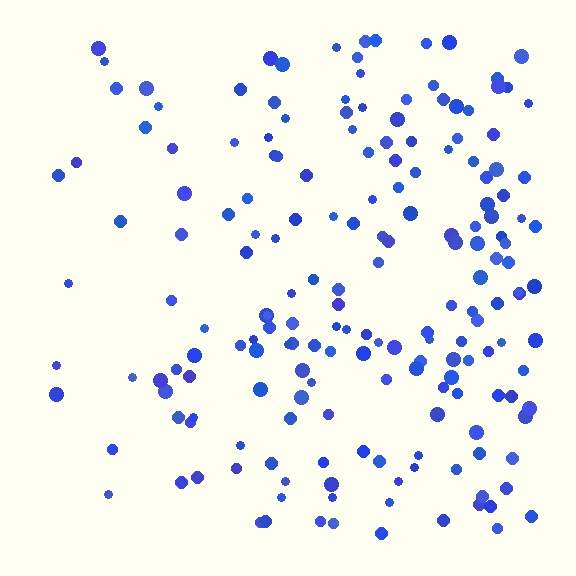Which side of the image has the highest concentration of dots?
The right.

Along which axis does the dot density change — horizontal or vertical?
Horizontal.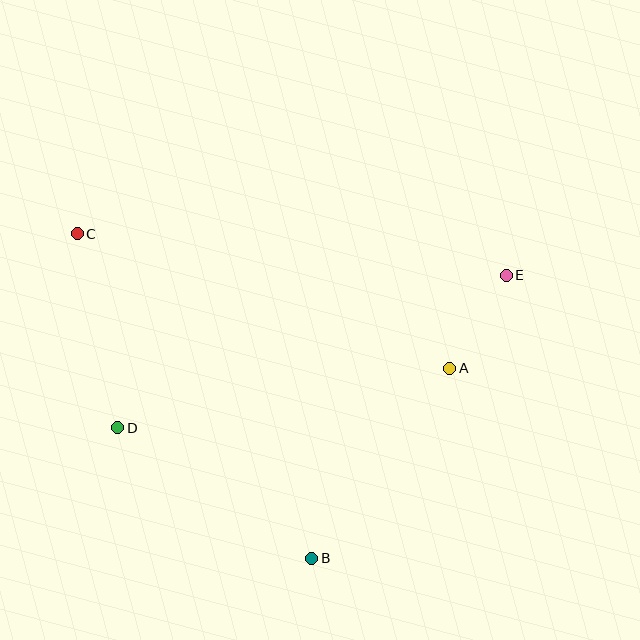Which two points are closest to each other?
Points A and E are closest to each other.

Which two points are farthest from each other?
Points C and E are farthest from each other.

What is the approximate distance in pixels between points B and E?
The distance between B and E is approximately 343 pixels.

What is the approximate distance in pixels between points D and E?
The distance between D and E is approximately 418 pixels.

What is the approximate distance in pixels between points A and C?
The distance between A and C is approximately 396 pixels.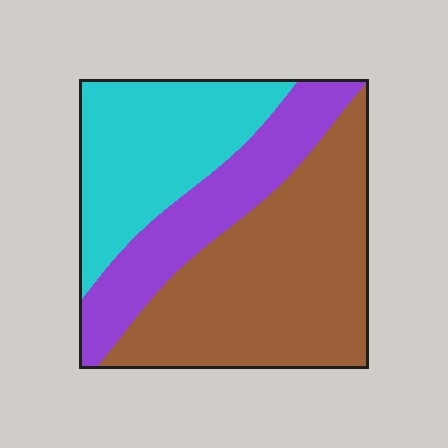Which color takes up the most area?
Brown, at roughly 45%.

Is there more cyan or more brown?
Brown.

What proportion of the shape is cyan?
Cyan covers roughly 30% of the shape.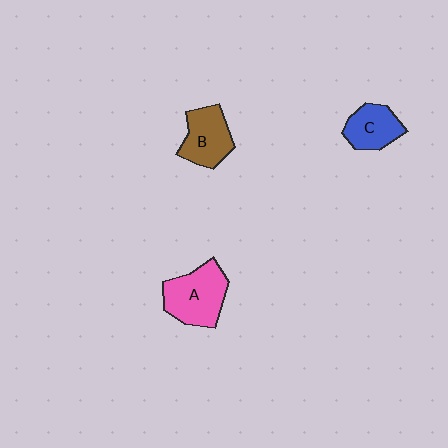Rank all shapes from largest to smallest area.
From largest to smallest: A (pink), B (brown), C (blue).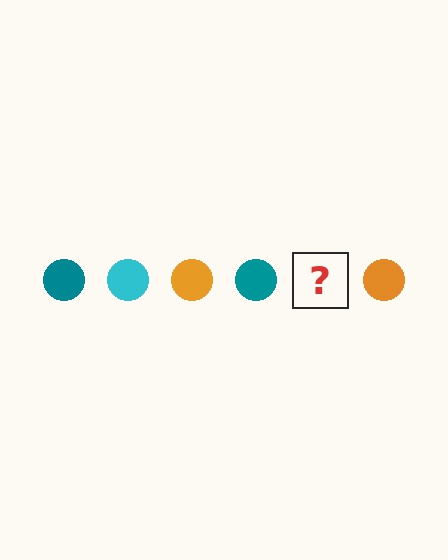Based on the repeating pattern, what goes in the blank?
The blank should be a cyan circle.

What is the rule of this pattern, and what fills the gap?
The rule is that the pattern cycles through teal, cyan, orange circles. The gap should be filled with a cyan circle.